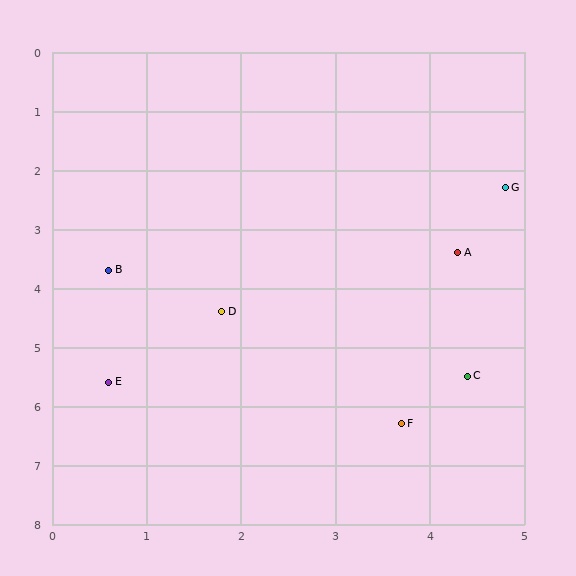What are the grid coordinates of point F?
Point F is at approximately (3.7, 6.3).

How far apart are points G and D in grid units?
Points G and D are about 3.7 grid units apart.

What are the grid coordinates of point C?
Point C is at approximately (4.4, 5.5).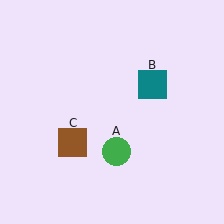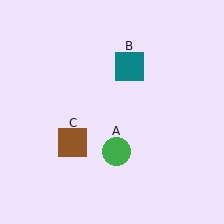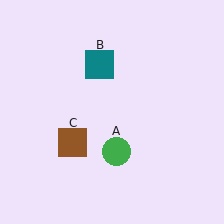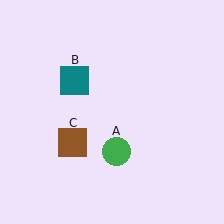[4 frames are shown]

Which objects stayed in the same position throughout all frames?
Green circle (object A) and brown square (object C) remained stationary.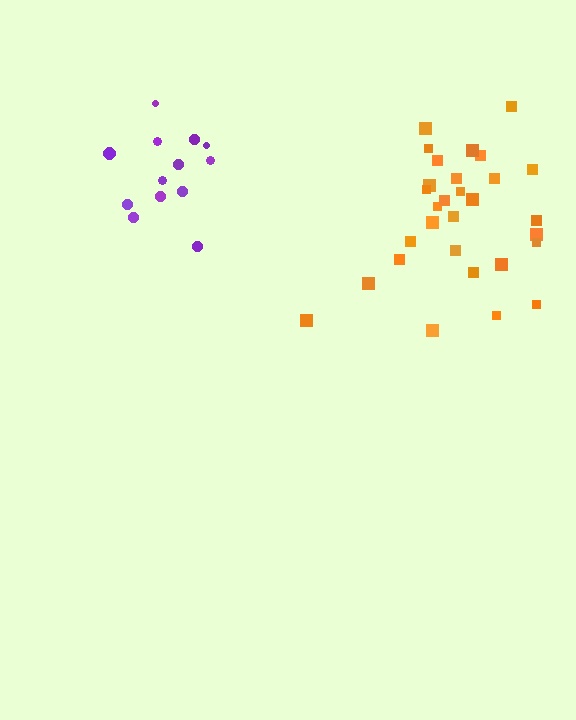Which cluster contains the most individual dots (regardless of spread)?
Orange (30).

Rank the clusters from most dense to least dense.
purple, orange.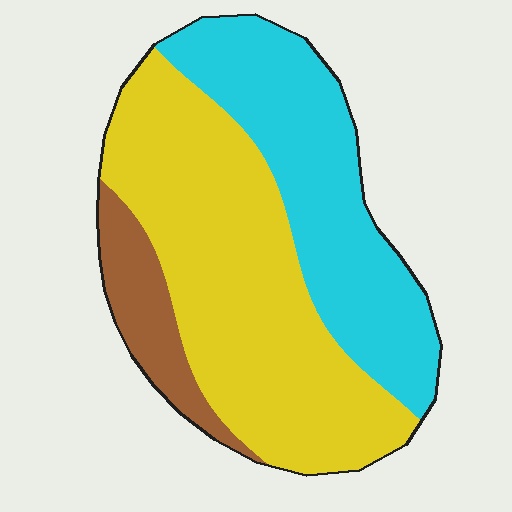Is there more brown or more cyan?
Cyan.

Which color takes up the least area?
Brown, at roughly 10%.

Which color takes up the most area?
Yellow, at roughly 55%.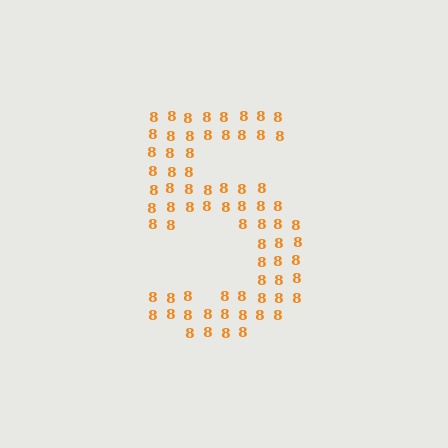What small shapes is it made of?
It is made of small digit 8's.